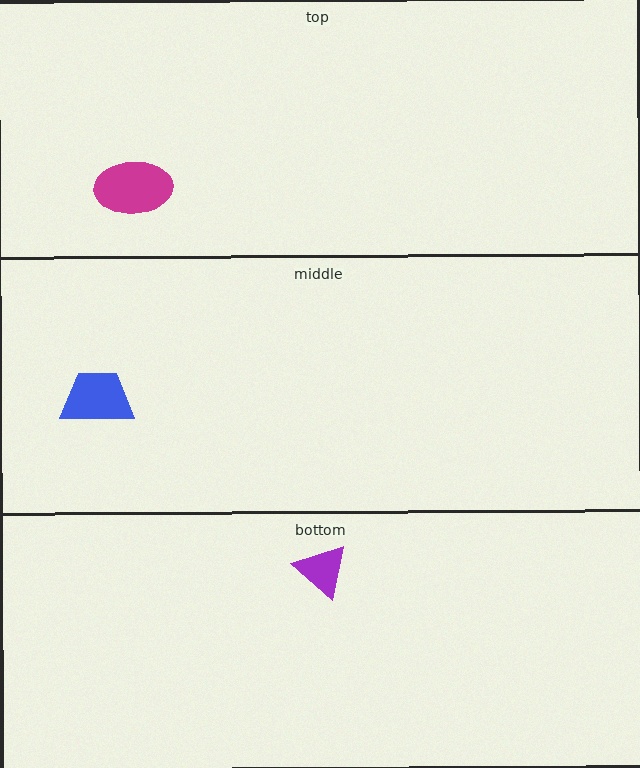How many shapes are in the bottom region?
1.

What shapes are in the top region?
The magenta ellipse.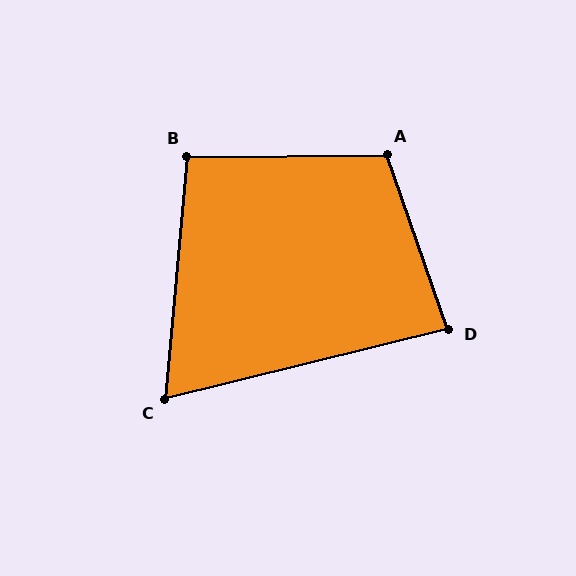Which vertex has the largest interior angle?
A, at approximately 109 degrees.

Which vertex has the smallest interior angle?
C, at approximately 71 degrees.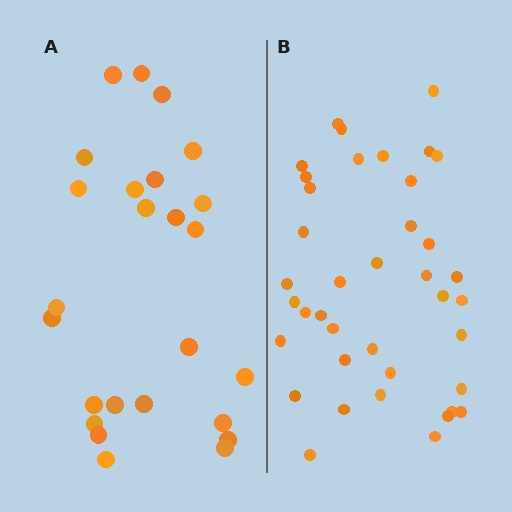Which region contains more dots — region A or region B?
Region B (the right region) has more dots.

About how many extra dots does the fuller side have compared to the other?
Region B has approximately 15 more dots than region A.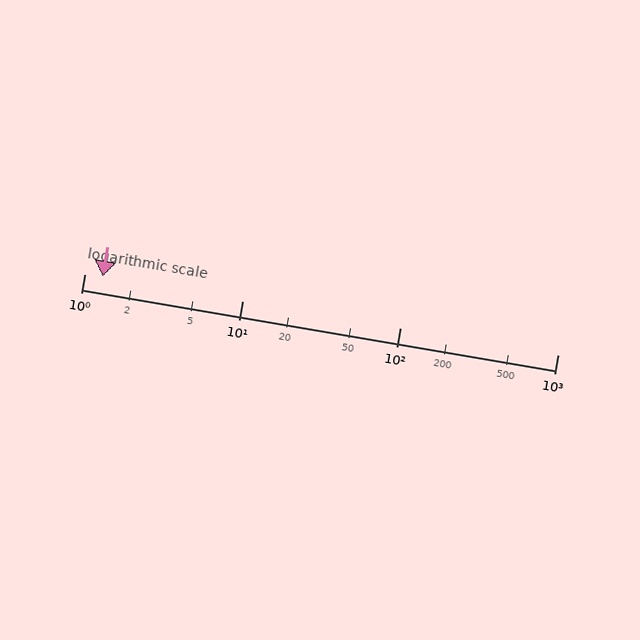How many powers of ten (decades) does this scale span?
The scale spans 3 decades, from 1 to 1000.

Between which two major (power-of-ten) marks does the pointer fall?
The pointer is between 1 and 10.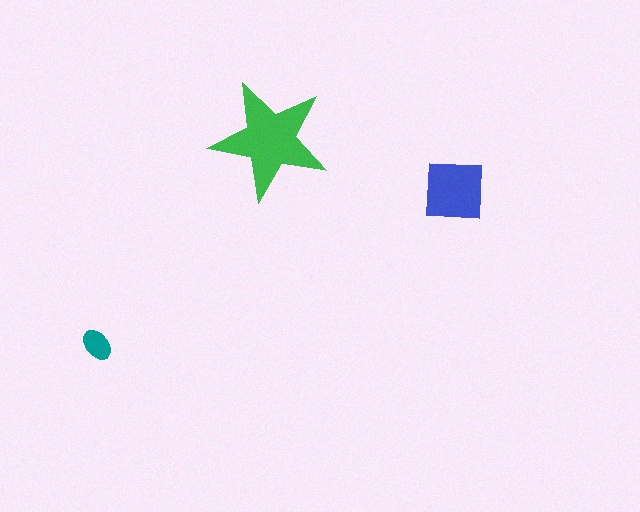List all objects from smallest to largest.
The teal ellipse, the blue square, the green star.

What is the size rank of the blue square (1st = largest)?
2nd.